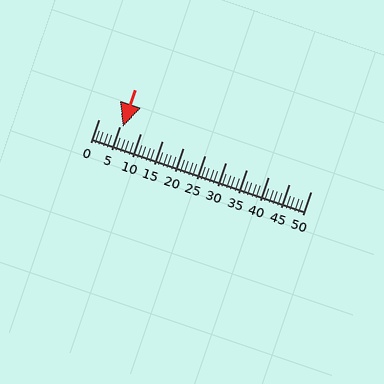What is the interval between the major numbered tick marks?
The major tick marks are spaced 5 units apart.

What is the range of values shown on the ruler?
The ruler shows values from 0 to 50.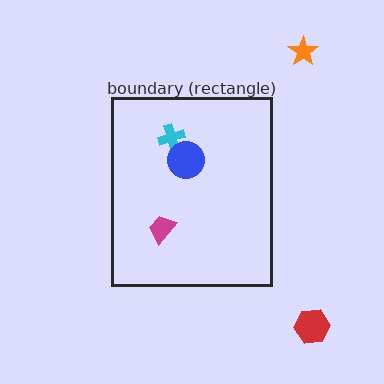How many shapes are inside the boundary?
3 inside, 2 outside.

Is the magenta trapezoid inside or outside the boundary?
Inside.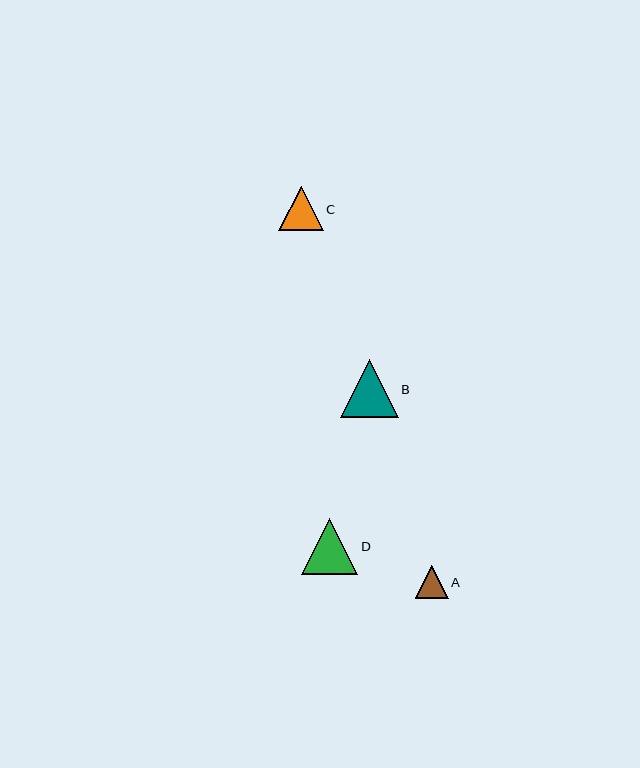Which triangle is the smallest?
Triangle A is the smallest with a size of approximately 33 pixels.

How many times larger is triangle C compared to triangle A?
Triangle C is approximately 1.4 times the size of triangle A.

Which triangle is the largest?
Triangle B is the largest with a size of approximately 58 pixels.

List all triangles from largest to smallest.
From largest to smallest: B, D, C, A.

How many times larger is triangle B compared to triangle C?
Triangle B is approximately 1.3 times the size of triangle C.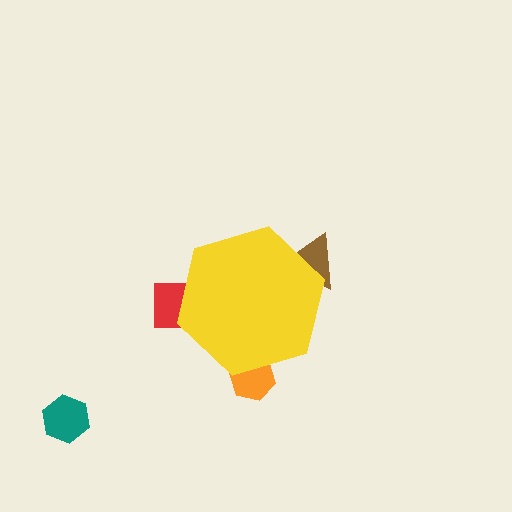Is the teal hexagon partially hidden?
No, the teal hexagon is fully visible.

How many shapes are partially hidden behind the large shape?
3 shapes are partially hidden.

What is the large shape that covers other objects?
A yellow hexagon.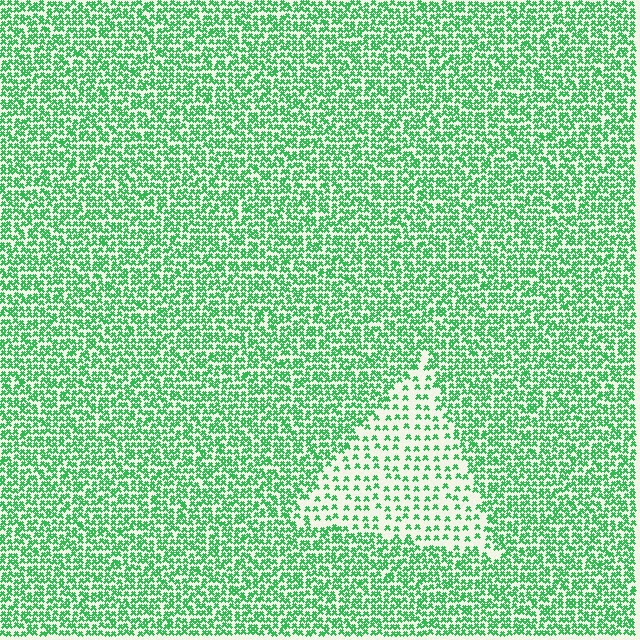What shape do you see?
I see a triangle.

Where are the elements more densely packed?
The elements are more densely packed outside the triangle boundary.